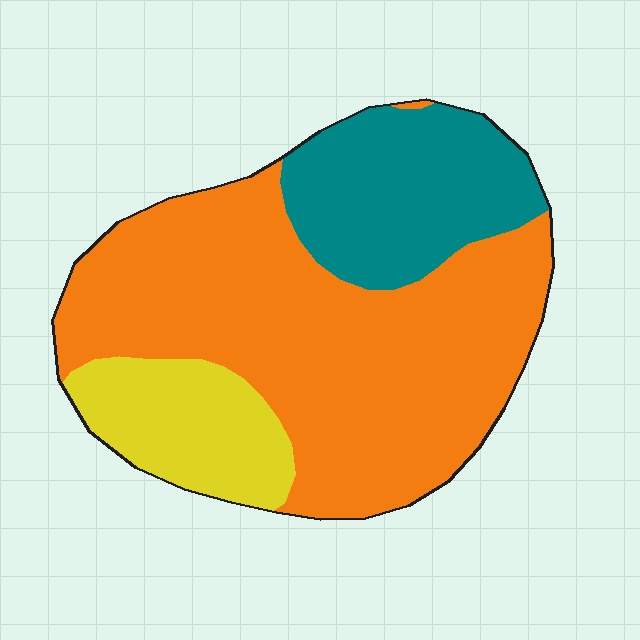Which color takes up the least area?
Yellow, at roughly 15%.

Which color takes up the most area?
Orange, at roughly 60%.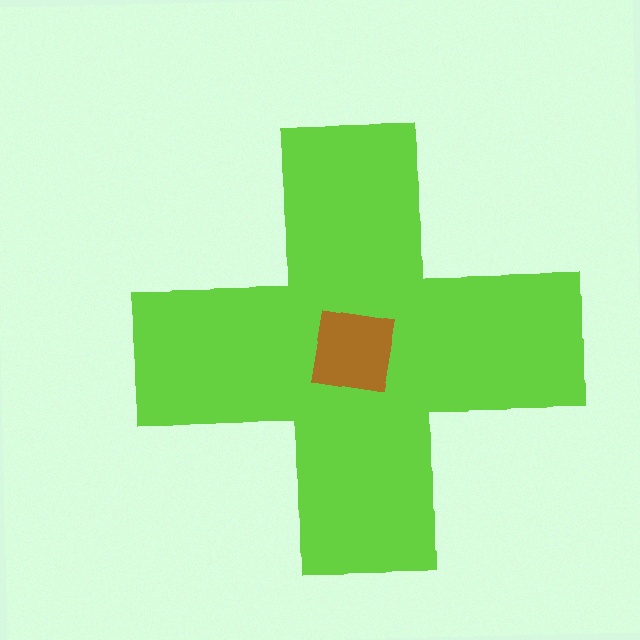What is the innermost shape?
The brown square.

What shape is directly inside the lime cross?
The brown square.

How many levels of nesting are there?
2.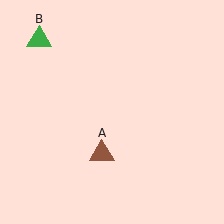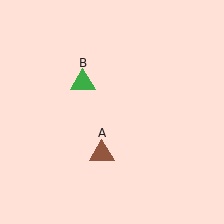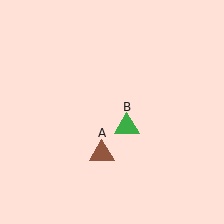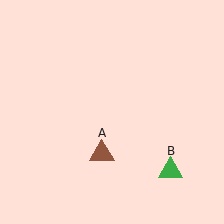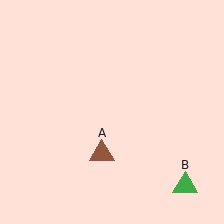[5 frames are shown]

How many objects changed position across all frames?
1 object changed position: green triangle (object B).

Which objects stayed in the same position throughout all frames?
Brown triangle (object A) remained stationary.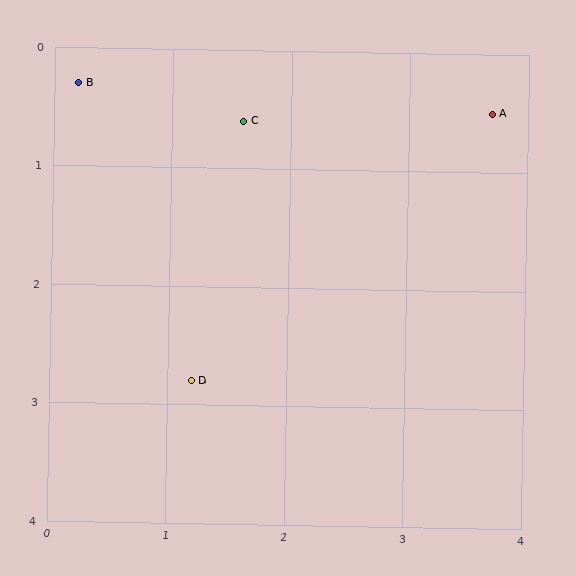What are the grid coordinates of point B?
Point B is at approximately (0.2, 0.3).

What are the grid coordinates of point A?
Point A is at approximately (3.7, 0.5).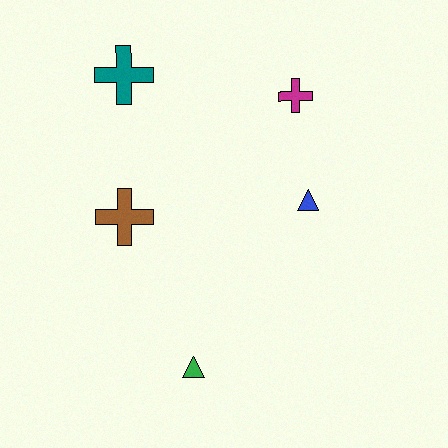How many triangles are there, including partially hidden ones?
There are 2 triangles.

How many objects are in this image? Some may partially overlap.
There are 5 objects.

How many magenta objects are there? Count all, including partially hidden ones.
There is 1 magenta object.